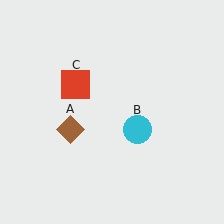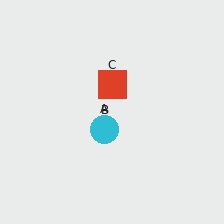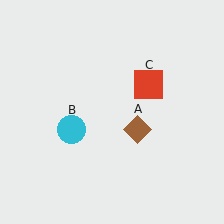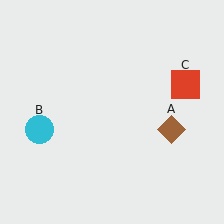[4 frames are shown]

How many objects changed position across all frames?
3 objects changed position: brown diamond (object A), cyan circle (object B), red square (object C).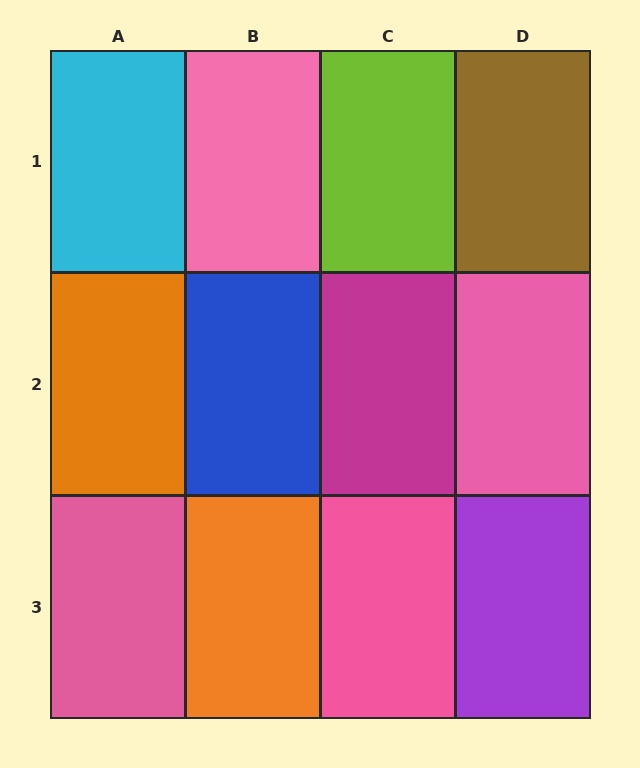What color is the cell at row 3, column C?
Pink.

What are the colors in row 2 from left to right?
Orange, blue, magenta, pink.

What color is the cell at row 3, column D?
Purple.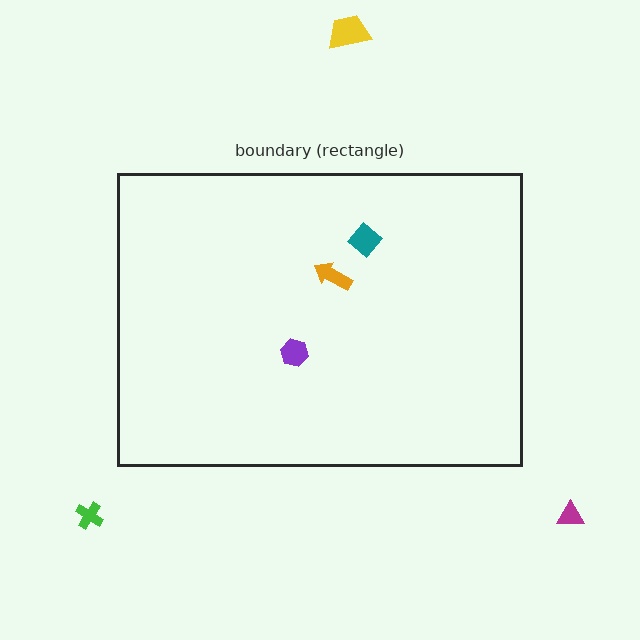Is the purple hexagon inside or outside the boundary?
Inside.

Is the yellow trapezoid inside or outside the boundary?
Outside.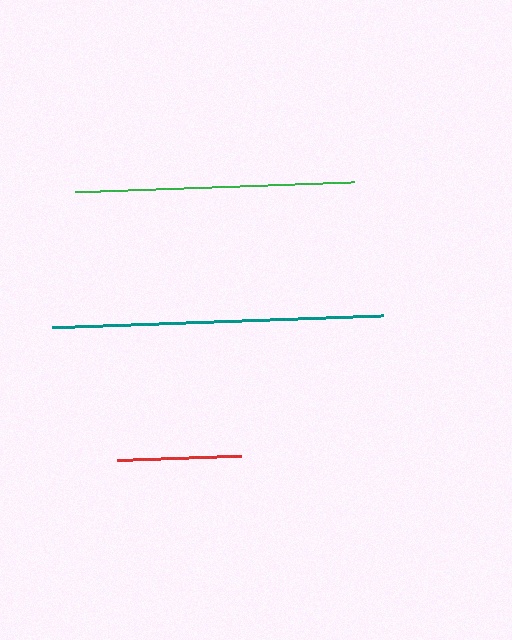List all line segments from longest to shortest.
From longest to shortest: teal, green, red.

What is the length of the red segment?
The red segment is approximately 124 pixels long.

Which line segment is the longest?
The teal line is the longest at approximately 331 pixels.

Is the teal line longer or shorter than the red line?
The teal line is longer than the red line.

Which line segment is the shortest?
The red line is the shortest at approximately 124 pixels.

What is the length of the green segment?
The green segment is approximately 279 pixels long.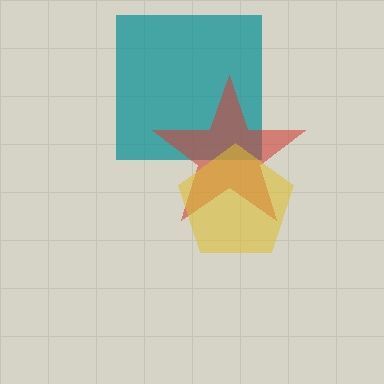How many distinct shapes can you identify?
There are 3 distinct shapes: a teal square, a red star, a yellow pentagon.